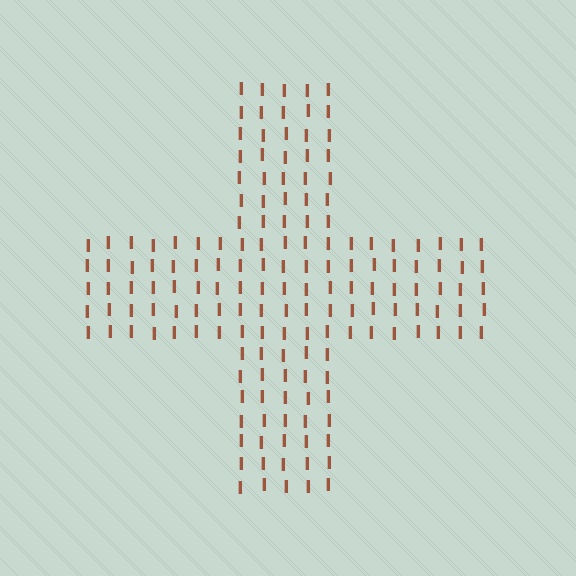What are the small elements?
The small elements are letter I's.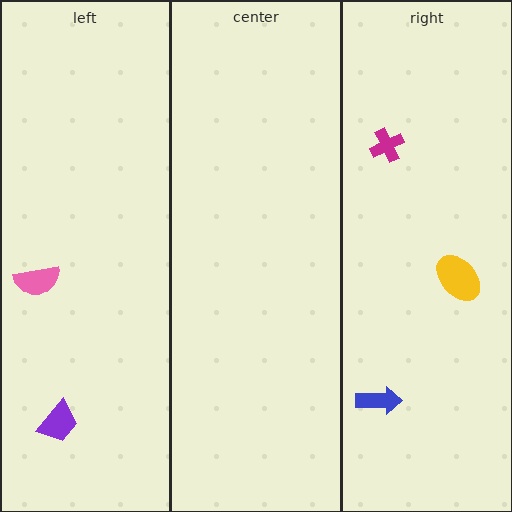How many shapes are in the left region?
2.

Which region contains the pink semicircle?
The left region.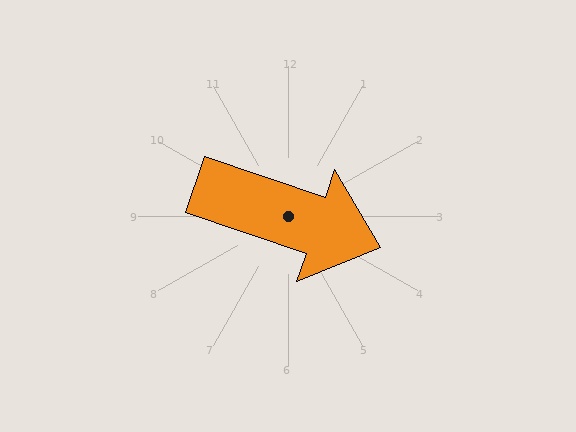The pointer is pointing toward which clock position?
Roughly 4 o'clock.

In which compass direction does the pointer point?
East.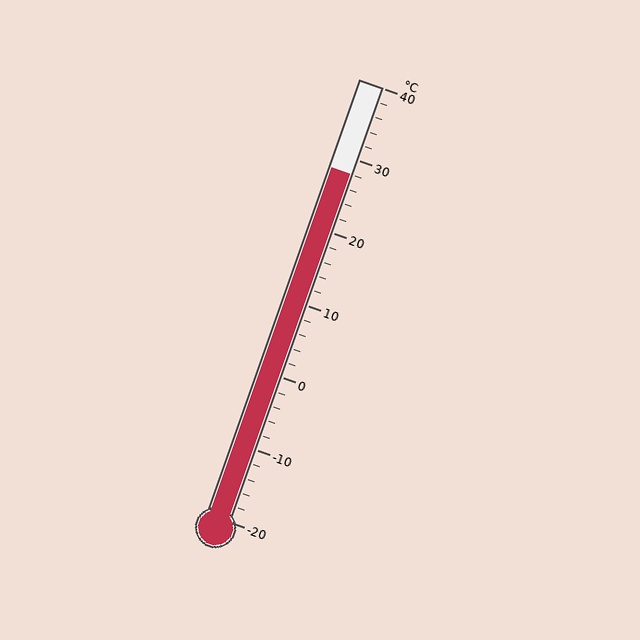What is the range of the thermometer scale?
The thermometer scale ranges from -20°C to 40°C.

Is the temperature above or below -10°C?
The temperature is above -10°C.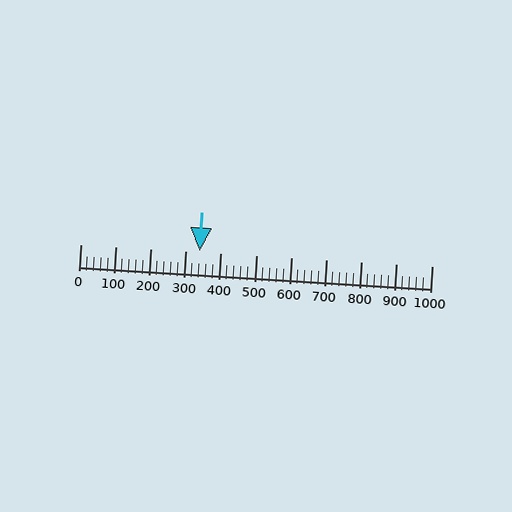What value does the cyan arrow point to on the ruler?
The cyan arrow points to approximately 340.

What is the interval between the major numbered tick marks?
The major tick marks are spaced 100 units apart.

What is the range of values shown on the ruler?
The ruler shows values from 0 to 1000.